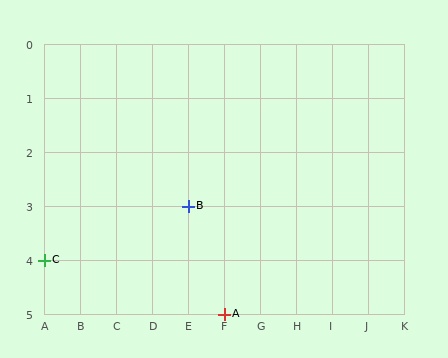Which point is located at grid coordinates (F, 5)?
Point A is at (F, 5).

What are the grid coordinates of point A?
Point A is at grid coordinates (F, 5).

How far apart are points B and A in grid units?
Points B and A are 1 column and 2 rows apart (about 2.2 grid units diagonally).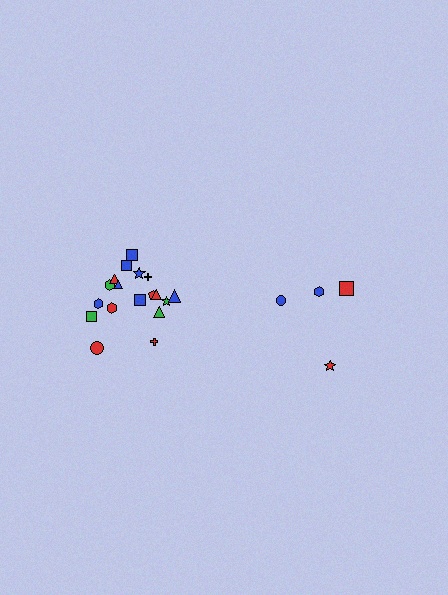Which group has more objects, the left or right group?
The left group.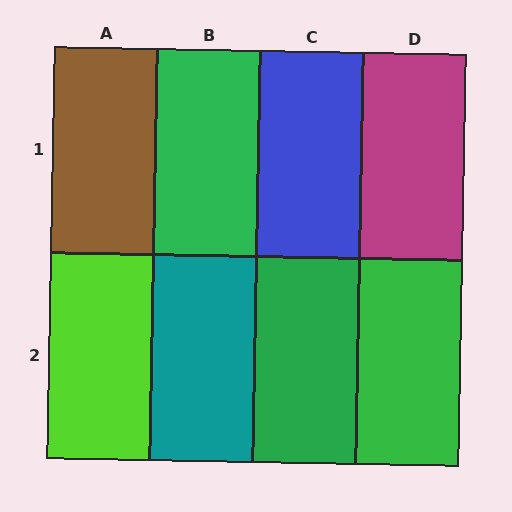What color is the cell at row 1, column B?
Green.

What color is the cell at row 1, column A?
Brown.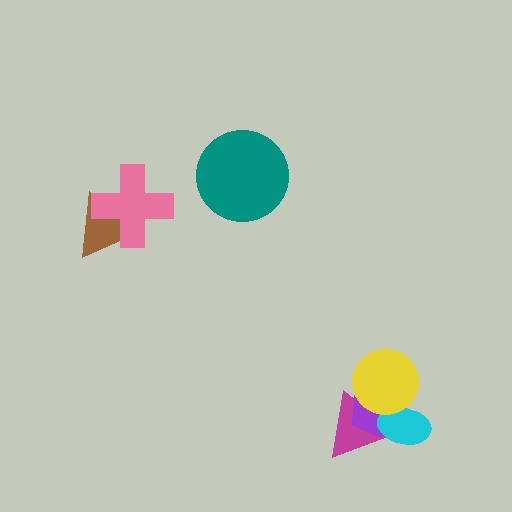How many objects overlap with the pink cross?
1 object overlaps with the pink cross.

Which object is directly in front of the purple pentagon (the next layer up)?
The cyan ellipse is directly in front of the purple pentagon.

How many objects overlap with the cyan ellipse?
3 objects overlap with the cyan ellipse.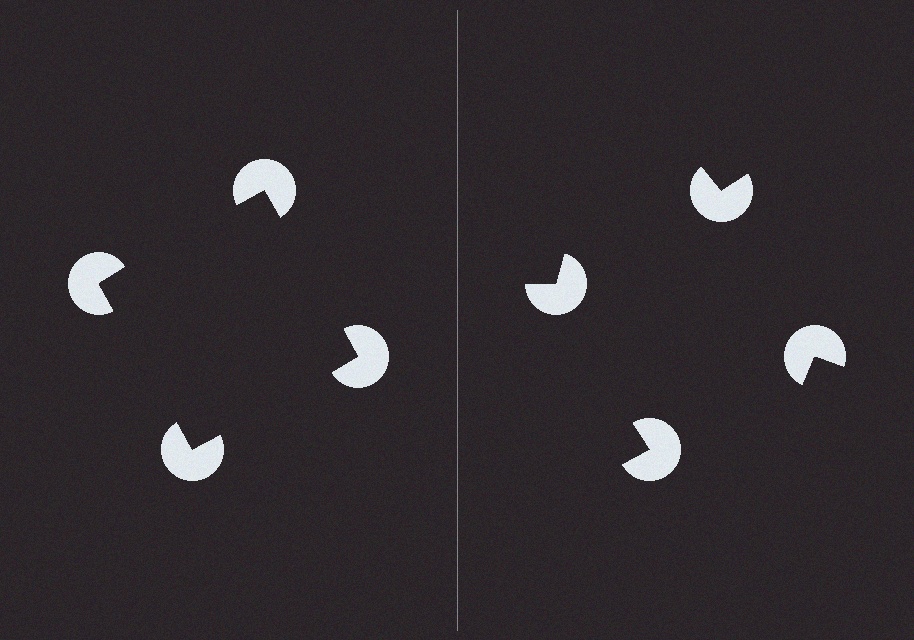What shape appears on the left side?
An illusory square.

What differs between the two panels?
The pac-man discs are positioned identically on both sides; only the wedge orientations differ. On the left they align to a square; on the right they are misaligned.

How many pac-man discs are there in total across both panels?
8 — 4 on each side.